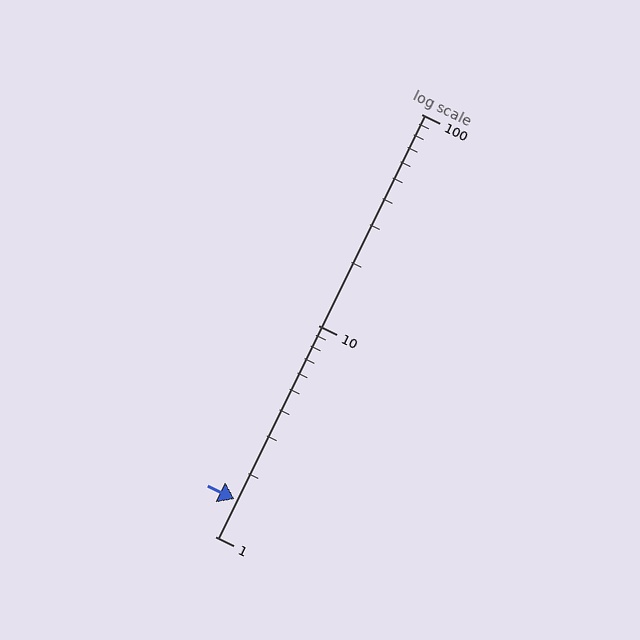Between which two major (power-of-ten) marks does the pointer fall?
The pointer is between 1 and 10.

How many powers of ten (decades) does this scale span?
The scale spans 2 decades, from 1 to 100.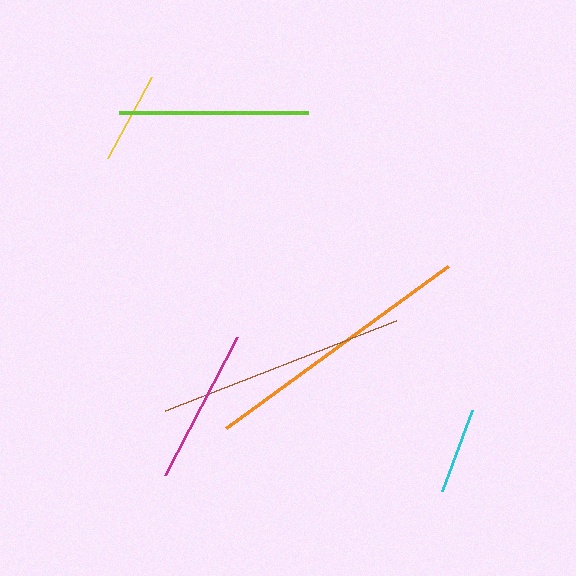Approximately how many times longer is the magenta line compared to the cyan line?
The magenta line is approximately 1.8 times the length of the cyan line.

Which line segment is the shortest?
The cyan line is the shortest at approximately 87 pixels.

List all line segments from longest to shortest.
From longest to shortest: orange, brown, lime, magenta, yellow, cyan.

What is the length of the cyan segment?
The cyan segment is approximately 87 pixels long.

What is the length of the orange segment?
The orange segment is approximately 275 pixels long.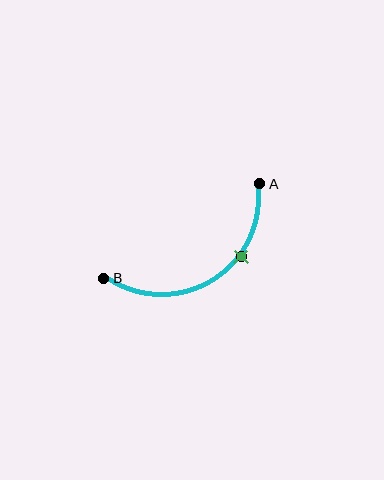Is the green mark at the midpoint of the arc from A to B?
No. The green mark lies on the arc but is closer to endpoint A. The arc midpoint would be at the point on the curve equidistant along the arc from both A and B.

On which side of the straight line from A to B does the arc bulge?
The arc bulges below the straight line connecting A and B.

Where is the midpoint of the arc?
The arc midpoint is the point on the curve farthest from the straight line joining A and B. It sits below that line.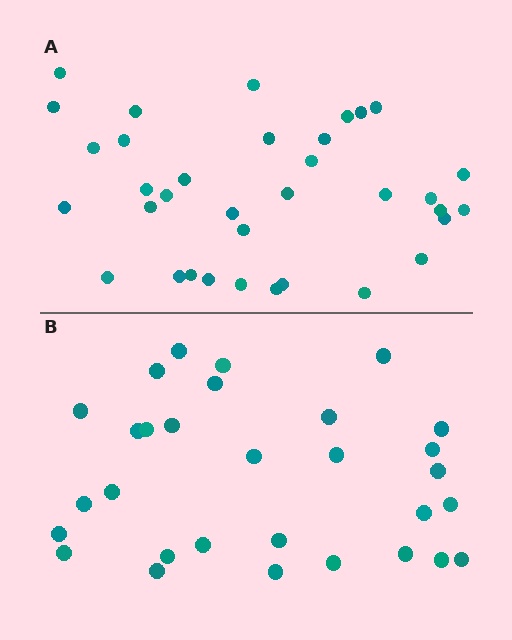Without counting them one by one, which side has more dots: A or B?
Region A (the top region) has more dots.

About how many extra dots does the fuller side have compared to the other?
Region A has about 5 more dots than region B.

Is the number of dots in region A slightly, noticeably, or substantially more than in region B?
Region A has only slightly more — the two regions are fairly close. The ratio is roughly 1.2 to 1.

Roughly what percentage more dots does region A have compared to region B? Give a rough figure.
About 15% more.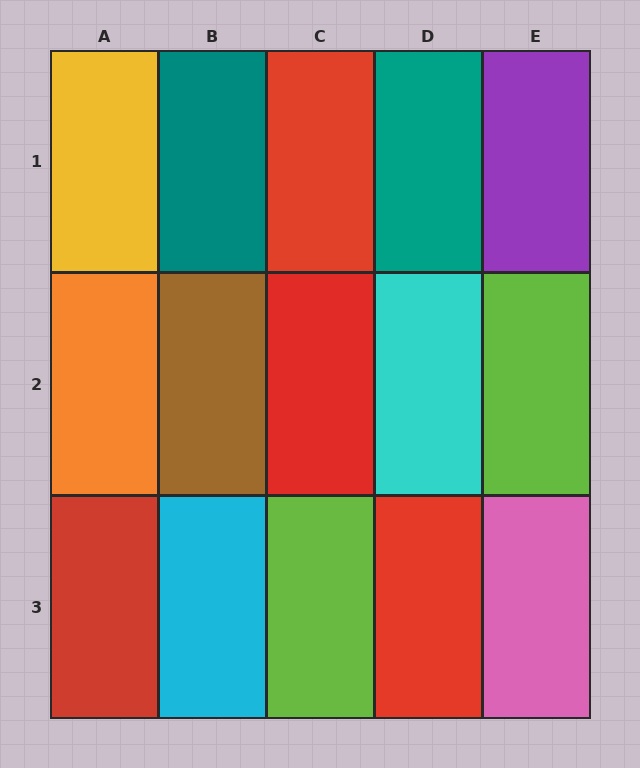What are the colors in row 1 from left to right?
Yellow, teal, red, teal, purple.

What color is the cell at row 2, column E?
Lime.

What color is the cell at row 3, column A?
Red.